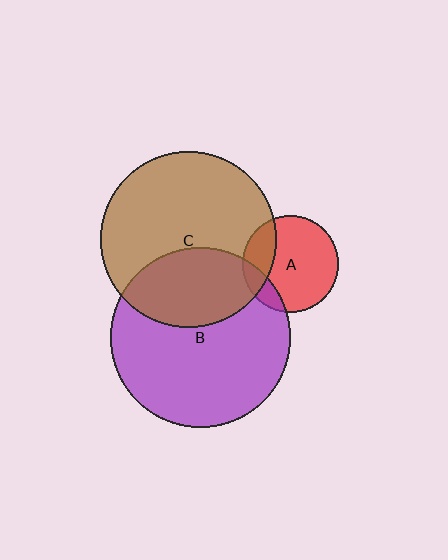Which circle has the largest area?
Circle B (purple).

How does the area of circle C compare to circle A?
Approximately 3.4 times.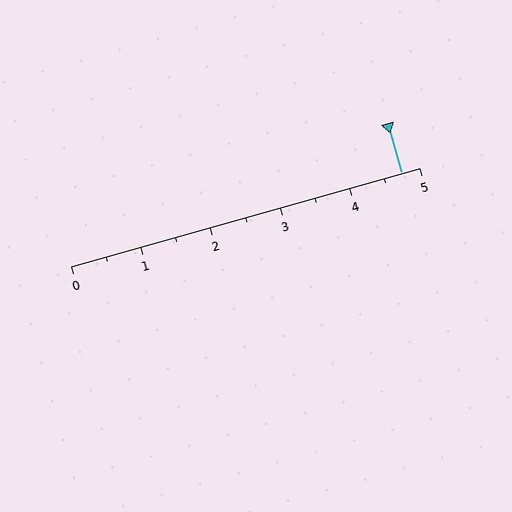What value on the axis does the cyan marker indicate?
The marker indicates approximately 4.8.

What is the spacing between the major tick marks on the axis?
The major ticks are spaced 1 apart.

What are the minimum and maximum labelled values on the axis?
The axis runs from 0 to 5.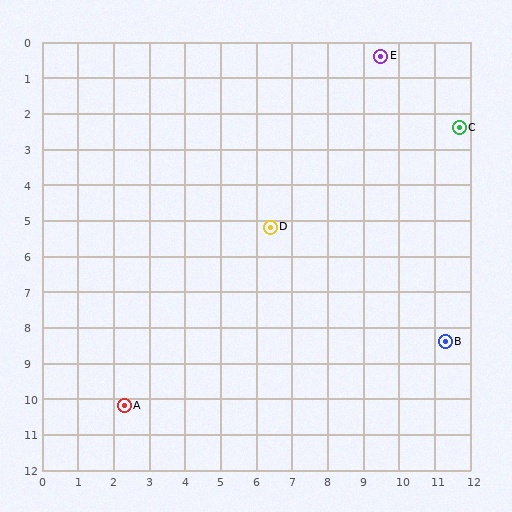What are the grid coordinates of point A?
Point A is at approximately (2.3, 10.2).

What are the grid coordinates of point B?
Point B is at approximately (11.3, 8.4).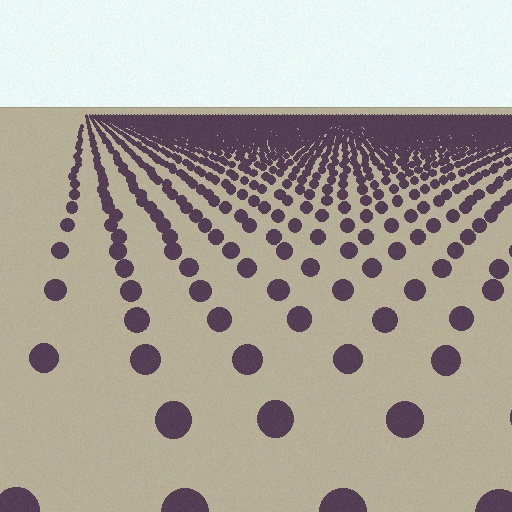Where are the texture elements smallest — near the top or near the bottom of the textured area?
Near the top.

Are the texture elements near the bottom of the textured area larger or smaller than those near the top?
Larger. Near the bottom, elements are closer to the viewer and appear at a bigger on-screen size.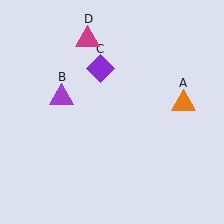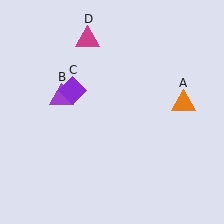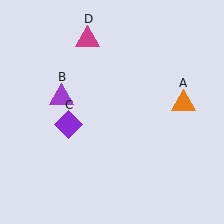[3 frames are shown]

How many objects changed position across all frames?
1 object changed position: purple diamond (object C).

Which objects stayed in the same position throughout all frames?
Orange triangle (object A) and purple triangle (object B) and magenta triangle (object D) remained stationary.